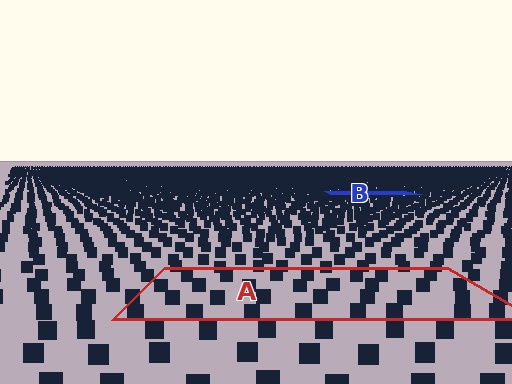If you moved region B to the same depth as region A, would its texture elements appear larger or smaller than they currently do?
They would appear larger. At a closer depth, the same texture elements are projected at a bigger on-screen size.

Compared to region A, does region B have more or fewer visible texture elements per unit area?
Region B has more texture elements per unit area — they are packed more densely because it is farther away.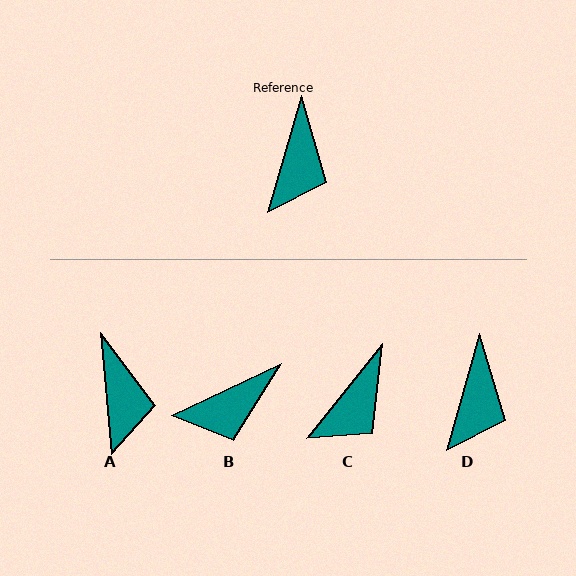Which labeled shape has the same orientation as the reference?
D.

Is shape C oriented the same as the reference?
No, it is off by about 23 degrees.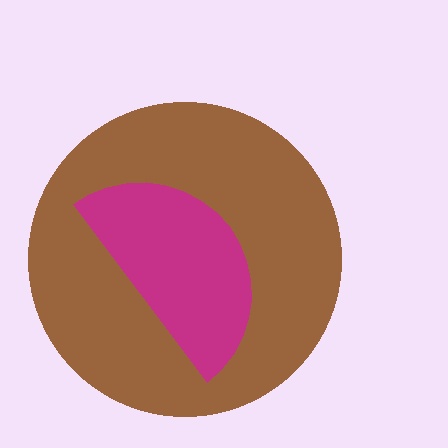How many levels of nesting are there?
2.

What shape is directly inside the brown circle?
The magenta semicircle.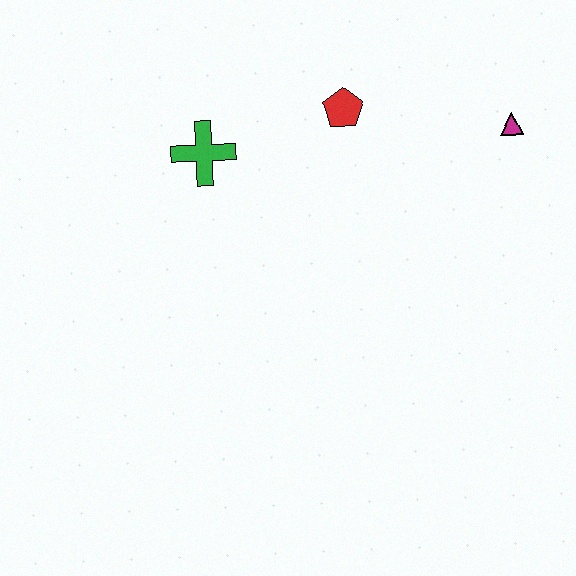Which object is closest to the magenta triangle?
The red pentagon is closest to the magenta triangle.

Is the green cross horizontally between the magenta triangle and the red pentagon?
No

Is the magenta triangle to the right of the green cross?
Yes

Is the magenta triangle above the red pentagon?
No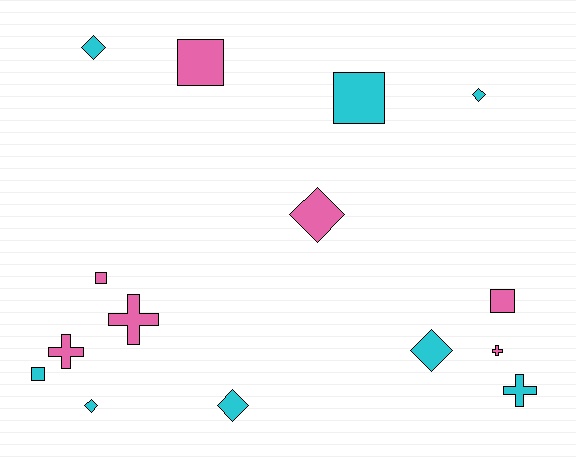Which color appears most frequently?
Cyan, with 8 objects.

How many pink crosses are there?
There are 3 pink crosses.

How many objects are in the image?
There are 15 objects.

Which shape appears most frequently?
Diamond, with 6 objects.